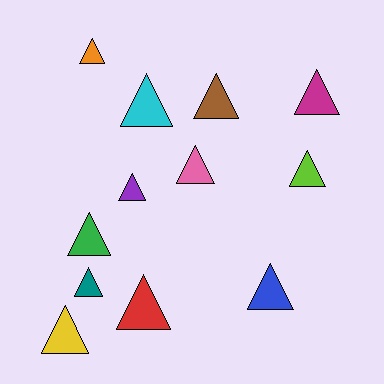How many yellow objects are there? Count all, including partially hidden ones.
There is 1 yellow object.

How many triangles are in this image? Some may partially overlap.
There are 12 triangles.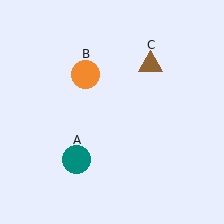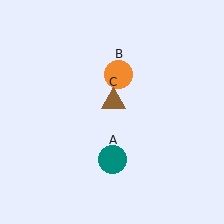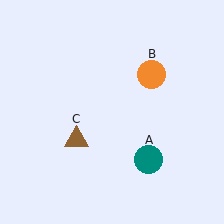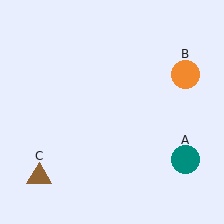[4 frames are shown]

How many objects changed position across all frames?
3 objects changed position: teal circle (object A), orange circle (object B), brown triangle (object C).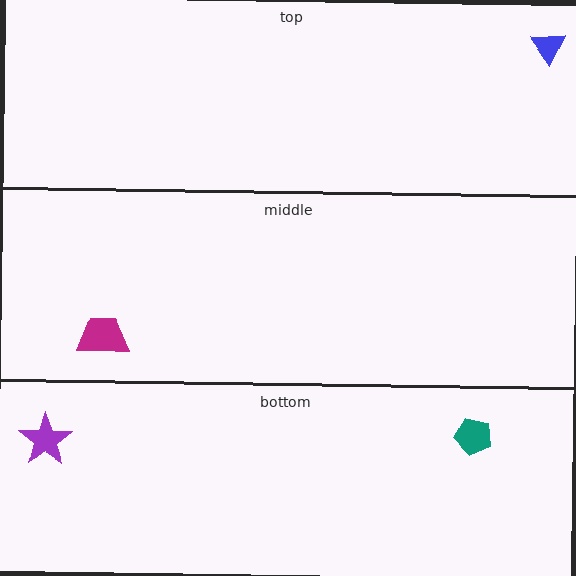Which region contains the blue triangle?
The top region.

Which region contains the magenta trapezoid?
The middle region.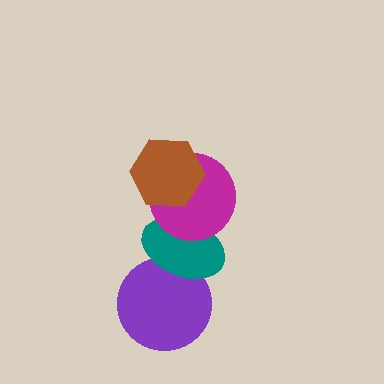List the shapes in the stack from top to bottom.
From top to bottom: the brown hexagon, the magenta circle, the teal ellipse, the purple circle.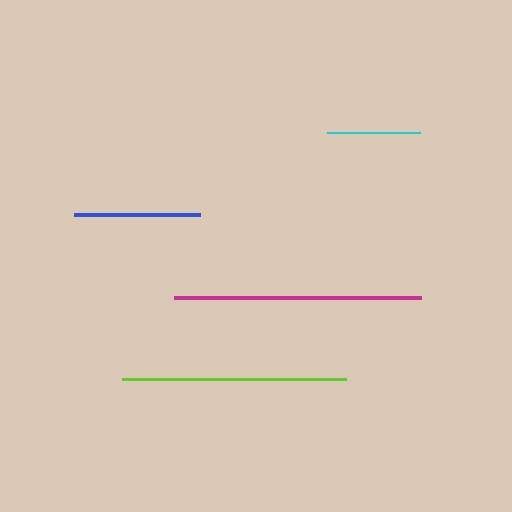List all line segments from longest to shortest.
From longest to shortest: magenta, lime, blue, cyan.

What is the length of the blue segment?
The blue segment is approximately 126 pixels long.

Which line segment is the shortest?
The cyan line is the shortest at approximately 93 pixels.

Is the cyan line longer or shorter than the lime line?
The lime line is longer than the cyan line.